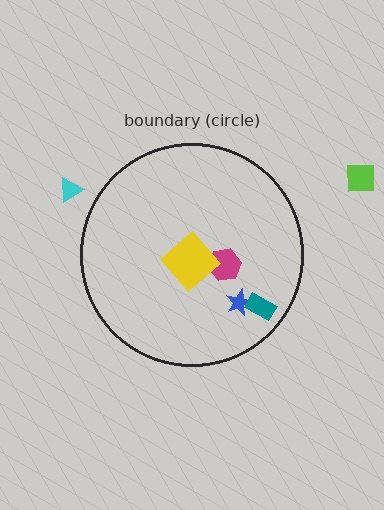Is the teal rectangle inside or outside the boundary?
Inside.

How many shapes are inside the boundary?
4 inside, 2 outside.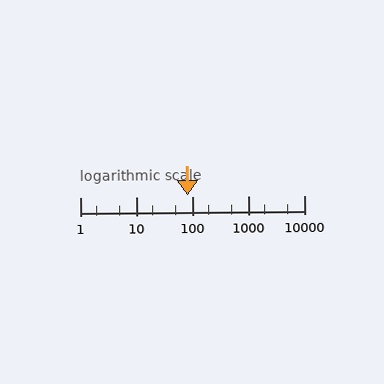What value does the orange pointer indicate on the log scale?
The pointer indicates approximately 84.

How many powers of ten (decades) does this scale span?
The scale spans 4 decades, from 1 to 10000.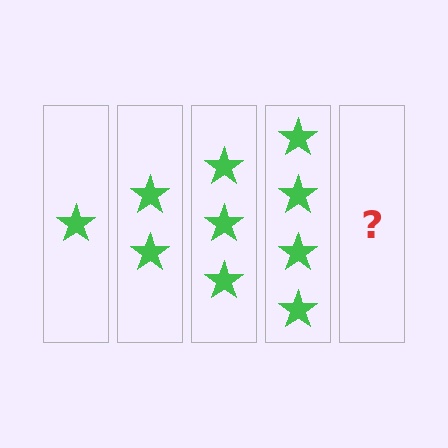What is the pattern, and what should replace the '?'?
The pattern is that each step adds one more star. The '?' should be 5 stars.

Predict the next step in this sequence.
The next step is 5 stars.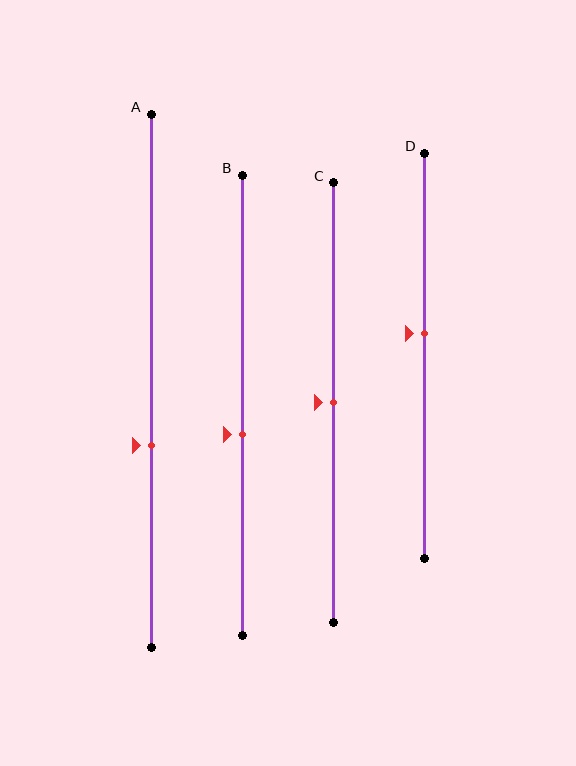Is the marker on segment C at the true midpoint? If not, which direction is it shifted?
Yes, the marker on segment C is at the true midpoint.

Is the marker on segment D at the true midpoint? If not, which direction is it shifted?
No, the marker on segment D is shifted upward by about 6% of the segment length.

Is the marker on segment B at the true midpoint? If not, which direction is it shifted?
No, the marker on segment B is shifted downward by about 6% of the segment length.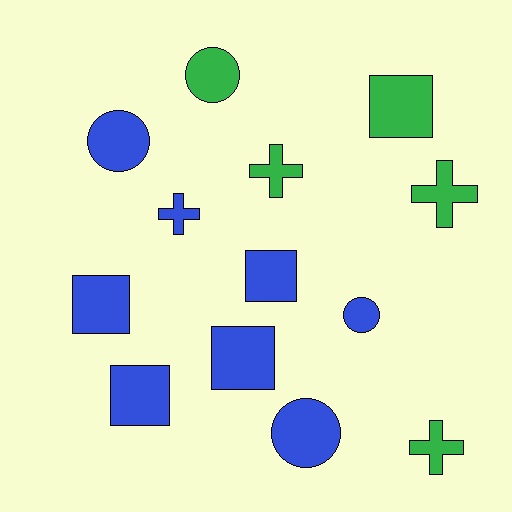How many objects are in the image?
There are 13 objects.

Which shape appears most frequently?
Square, with 5 objects.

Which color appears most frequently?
Blue, with 8 objects.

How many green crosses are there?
There are 3 green crosses.